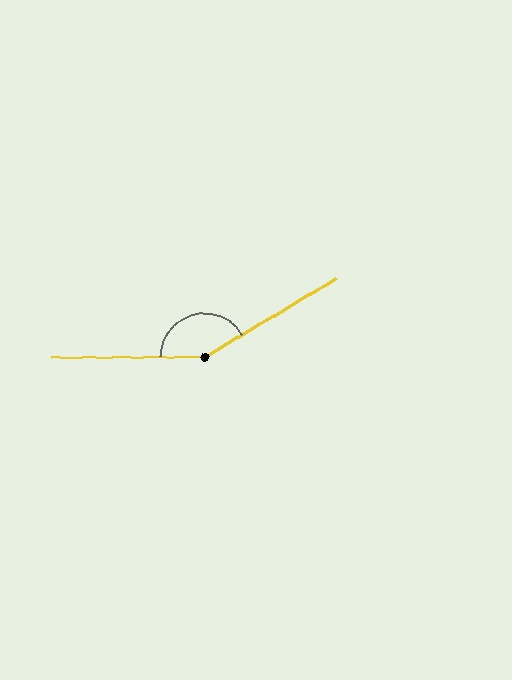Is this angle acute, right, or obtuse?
It is obtuse.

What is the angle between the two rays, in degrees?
Approximately 149 degrees.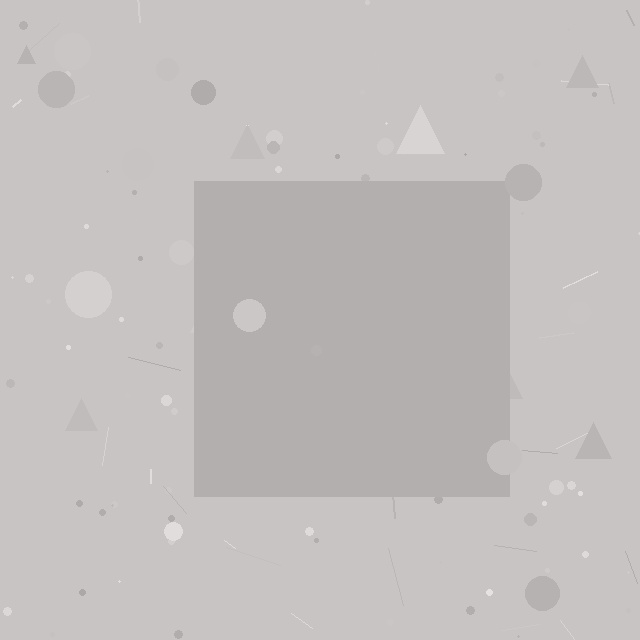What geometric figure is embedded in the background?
A square is embedded in the background.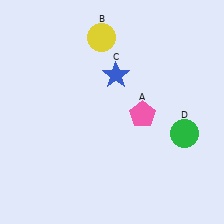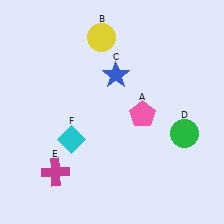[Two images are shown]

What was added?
A magenta cross (E), a cyan diamond (F) were added in Image 2.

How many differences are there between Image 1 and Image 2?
There are 2 differences between the two images.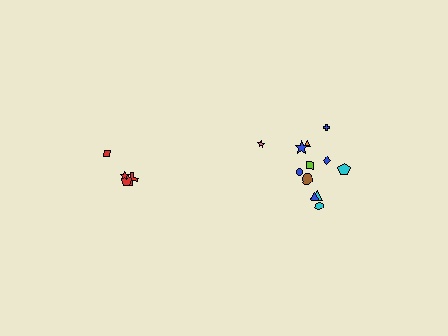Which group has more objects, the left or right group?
The right group.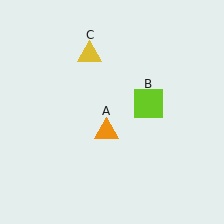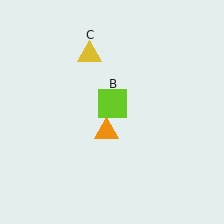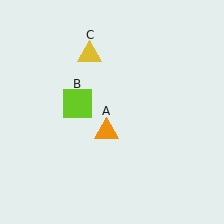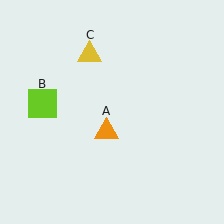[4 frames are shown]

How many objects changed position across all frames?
1 object changed position: lime square (object B).